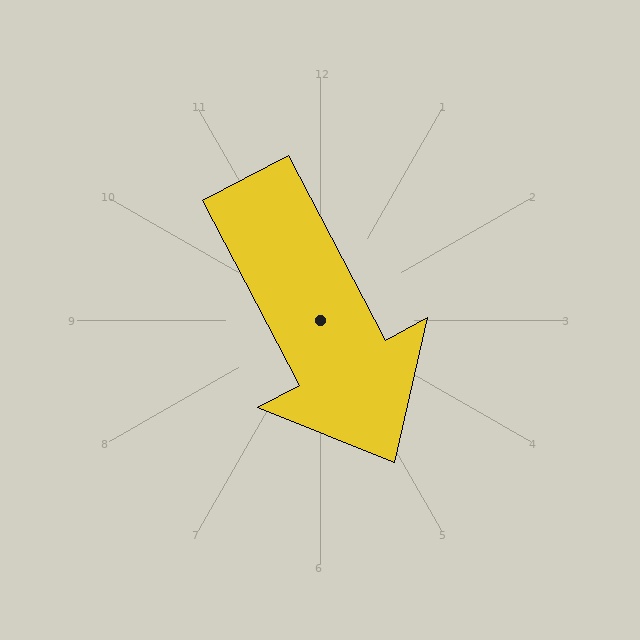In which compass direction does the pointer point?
Southeast.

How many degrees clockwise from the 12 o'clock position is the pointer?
Approximately 152 degrees.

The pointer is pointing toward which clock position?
Roughly 5 o'clock.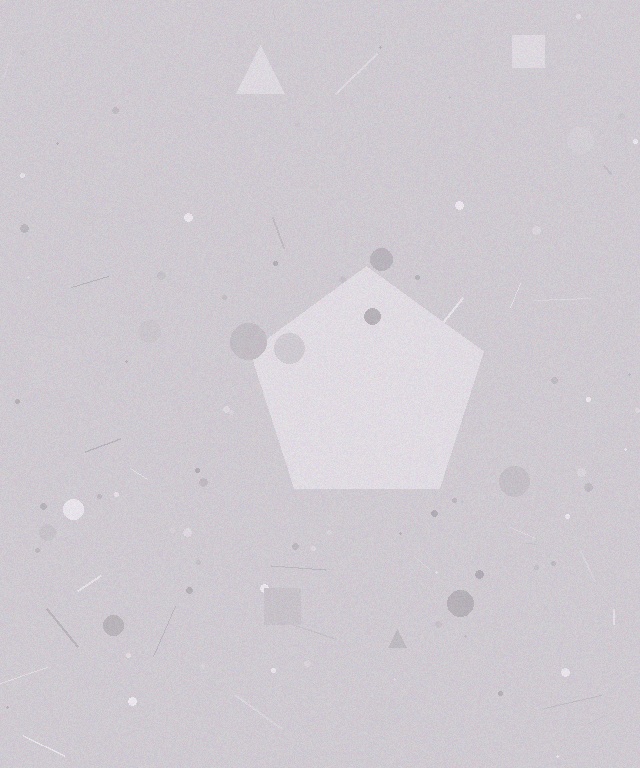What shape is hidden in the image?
A pentagon is hidden in the image.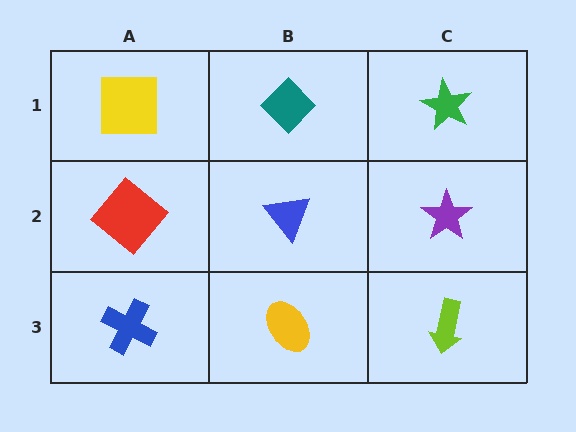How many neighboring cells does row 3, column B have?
3.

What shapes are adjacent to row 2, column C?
A green star (row 1, column C), a lime arrow (row 3, column C), a blue triangle (row 2, column B).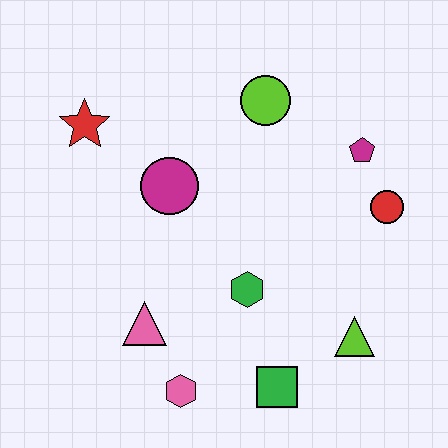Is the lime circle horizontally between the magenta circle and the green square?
Yes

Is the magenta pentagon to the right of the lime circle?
Yes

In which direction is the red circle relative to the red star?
The red circle is to the right of the red star.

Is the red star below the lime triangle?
No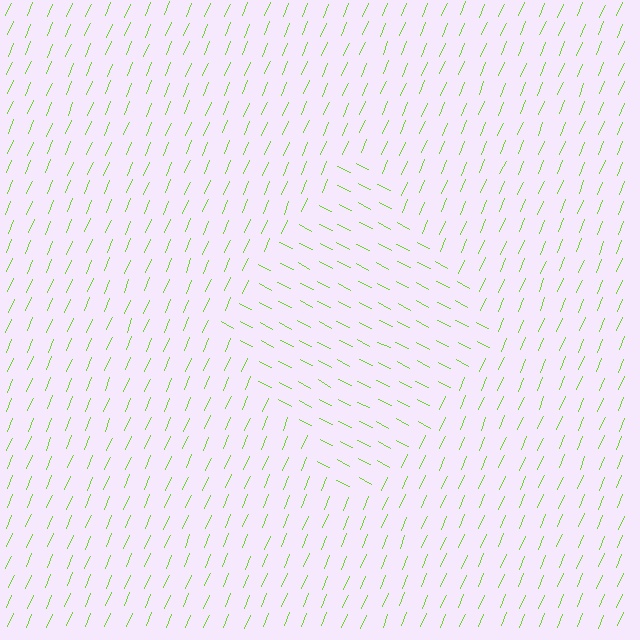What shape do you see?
I see a diamond.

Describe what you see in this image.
The image is filled with small lime line segments. A diamond region in the image has lines oriented differently from the surrounding lines, creating a visible texture boundary.